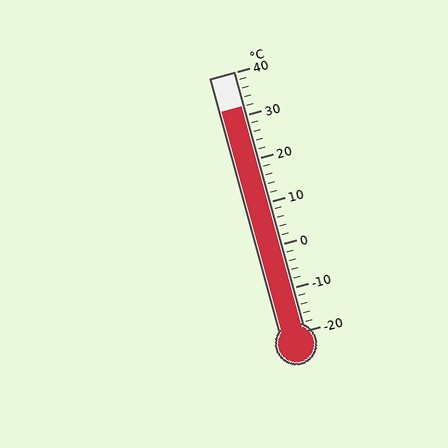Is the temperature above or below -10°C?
The temperature is above -10°C.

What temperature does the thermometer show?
The thermometer shows approximately 32°C.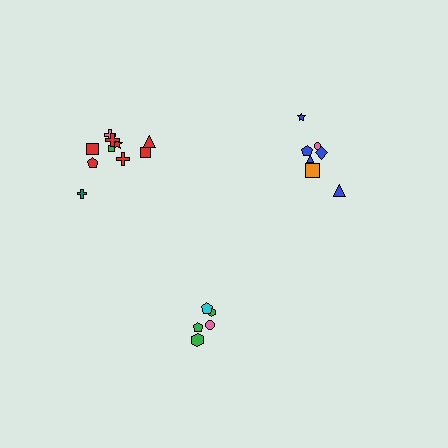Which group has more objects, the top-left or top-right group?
The top-left group.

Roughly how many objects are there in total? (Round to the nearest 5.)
Roughly 20 objects in total.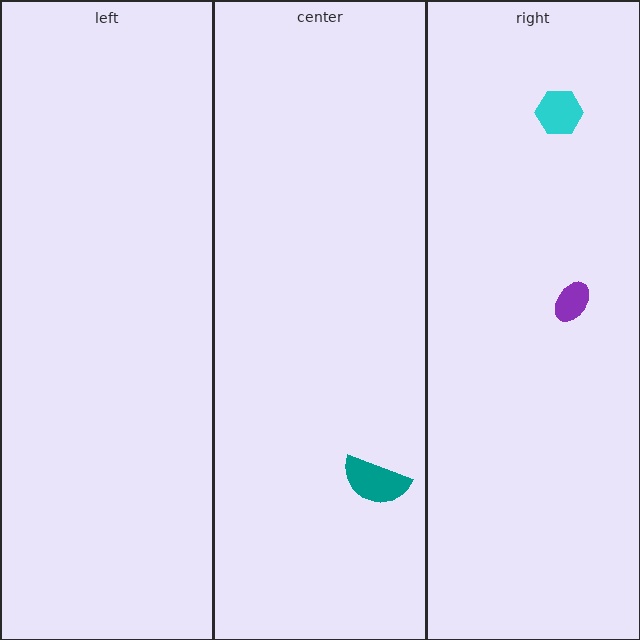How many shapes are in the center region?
1.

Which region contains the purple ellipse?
The right region.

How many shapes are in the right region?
2.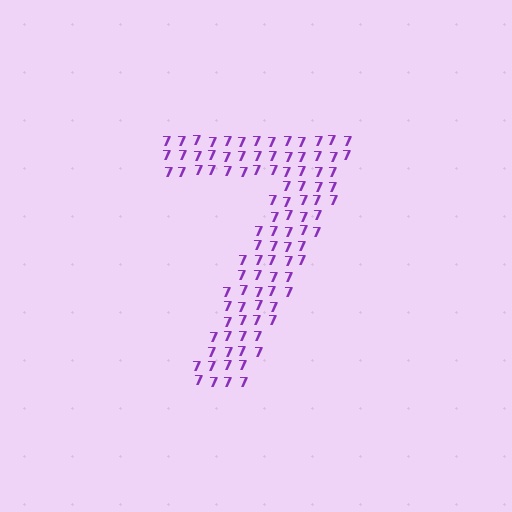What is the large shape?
The large shape is the digit 7.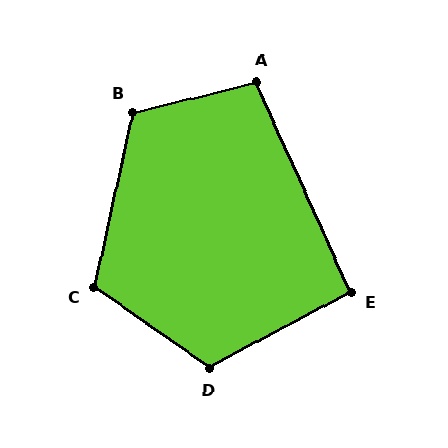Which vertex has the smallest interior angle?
E, at approximately 94 degrees.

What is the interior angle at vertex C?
Approximately 113 degrees (obtuse).